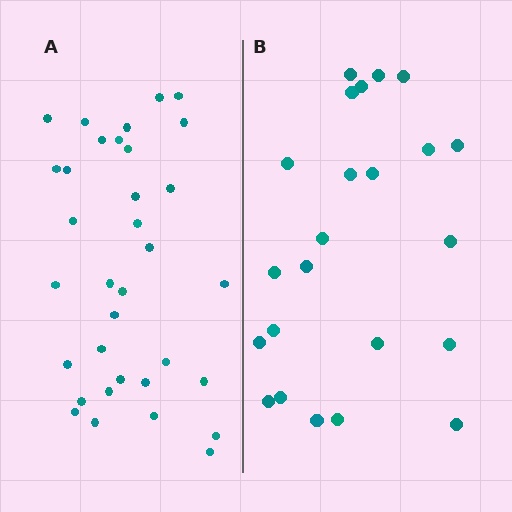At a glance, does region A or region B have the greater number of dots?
Region A (the left region) has more dots.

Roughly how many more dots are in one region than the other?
Region A has roughly 12 or so more dots than region B.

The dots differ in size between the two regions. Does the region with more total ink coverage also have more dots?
No. Region B has more total ink coverage because its dots are larger, but region A actually contains more individual dots. Total area can be misleading — the number of items is what matters here.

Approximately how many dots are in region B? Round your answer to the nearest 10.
About 20 dots. (The exact count is 23, which rounds to 20.)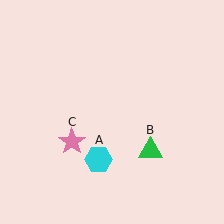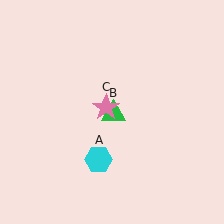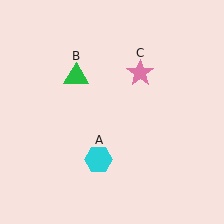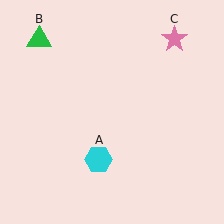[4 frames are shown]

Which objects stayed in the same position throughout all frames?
Cyan hexagon (object A) remained stationary.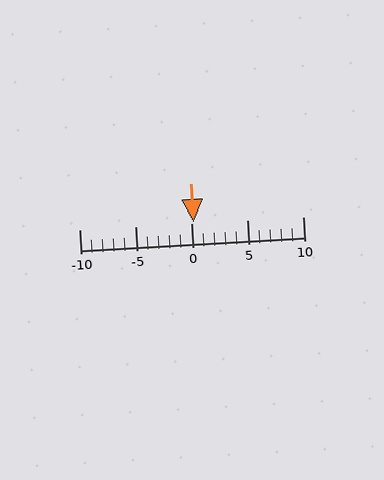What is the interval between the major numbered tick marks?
The major tick marks are spaced 5 units apart.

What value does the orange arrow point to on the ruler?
The orange arrow points to approximately 0.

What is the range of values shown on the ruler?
The ruler shows values from -10 to 10.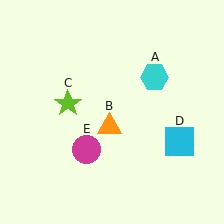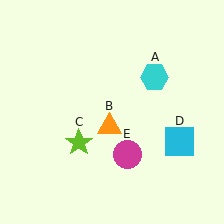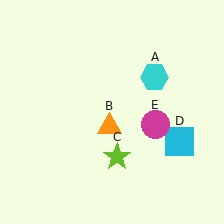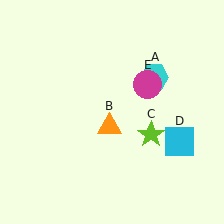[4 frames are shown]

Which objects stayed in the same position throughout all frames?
Cyan hexagon (object A) and orange triangle (object B) and cyan square (object D) remained stationary.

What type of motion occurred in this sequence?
The lime star (object C), magenta circle (object E) rotated counterclockwise around the center of the scene.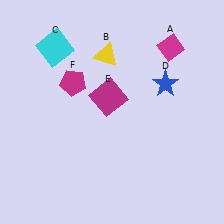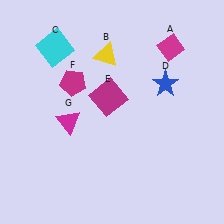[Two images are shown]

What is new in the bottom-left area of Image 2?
A magenta triangle (G) was added in the bottom-left area of Image 2.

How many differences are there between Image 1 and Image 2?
There is 1 difference between the two images.